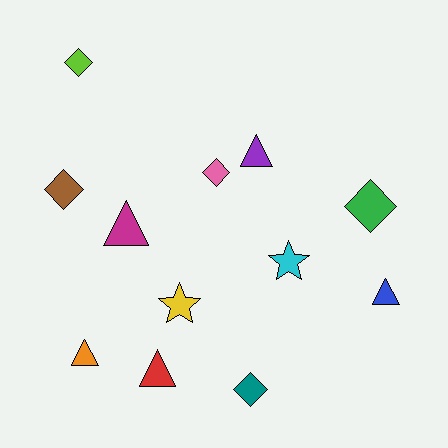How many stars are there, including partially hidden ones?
There are 2 stars.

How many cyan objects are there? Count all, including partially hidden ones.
There is 1 cyan object.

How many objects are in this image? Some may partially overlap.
There are 12 objects.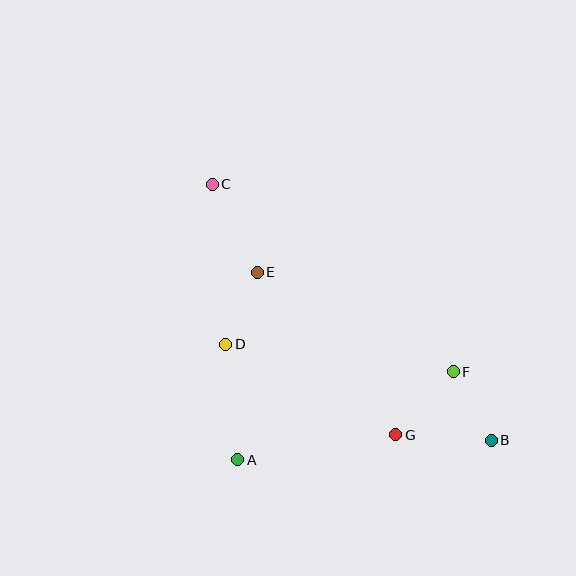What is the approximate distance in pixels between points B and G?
The distance between B and G is approximately 96 pixels.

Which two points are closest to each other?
Points D and E are closest to each other.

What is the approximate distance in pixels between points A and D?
The distance between A and D is approximately 116 pixels.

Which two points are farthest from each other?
Points B and C are farthest from each other.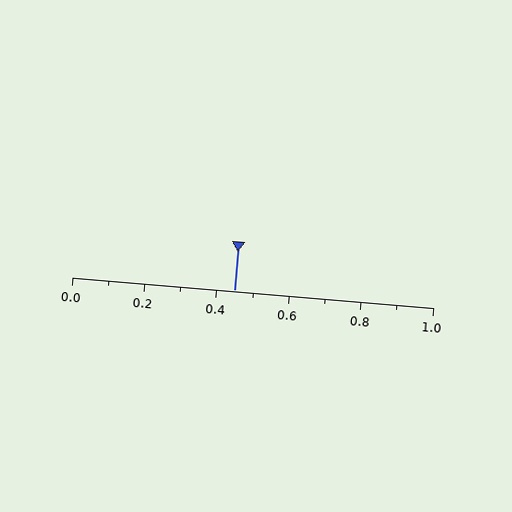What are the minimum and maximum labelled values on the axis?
The axis runs from 0.0 to 1.0.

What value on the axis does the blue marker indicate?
The marker indicates approximately 0.45.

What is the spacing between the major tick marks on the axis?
The major ticks are spaced 0.2 apart.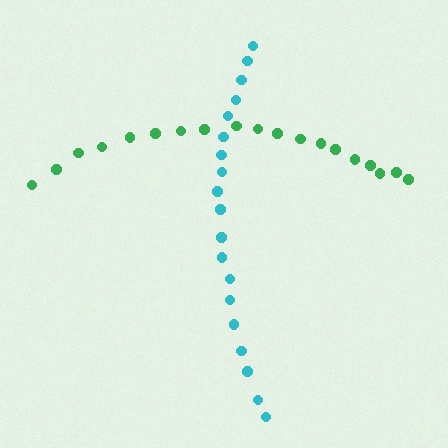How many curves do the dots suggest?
There are 2 distinct paths.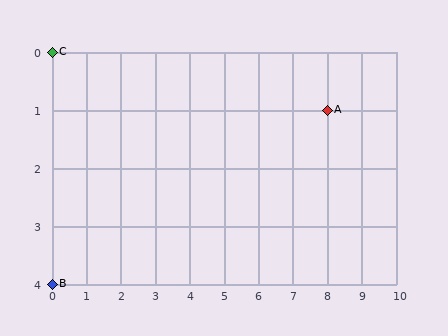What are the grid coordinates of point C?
Point C is at grid coordinates (0, 0).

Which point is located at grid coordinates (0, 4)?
Point B is at (0, 4).